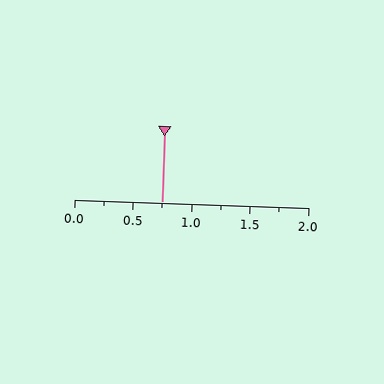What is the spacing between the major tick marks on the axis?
The major ticks are spaced 0.5 apart.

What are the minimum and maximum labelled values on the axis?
The axis runs from 0.0 to 2.0.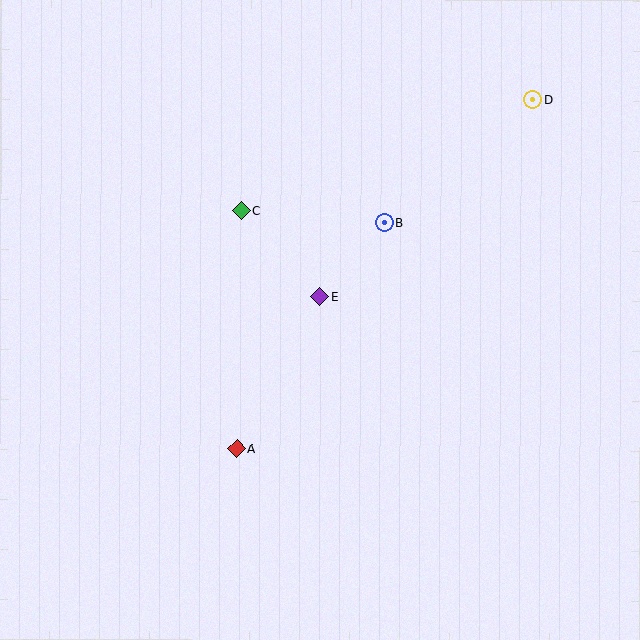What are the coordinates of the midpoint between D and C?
The midpoint between D and C is at (387, 155).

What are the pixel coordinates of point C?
Point C is at (242, 211).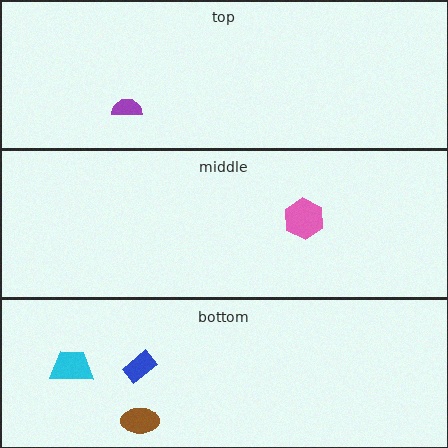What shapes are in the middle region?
The pink hexagon.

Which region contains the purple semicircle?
The top region.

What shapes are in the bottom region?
The cyan trapezoid, the blue rectangle, the brown ellipse.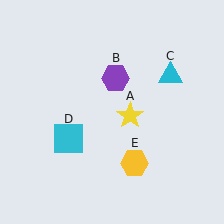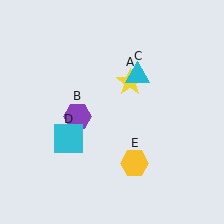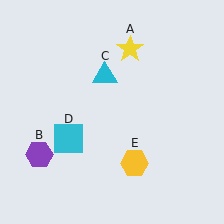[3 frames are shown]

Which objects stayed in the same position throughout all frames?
Cyan square (object D) and yellow hexagon (object E) remained stationary.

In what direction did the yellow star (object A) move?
The yellow star (object A) moved up.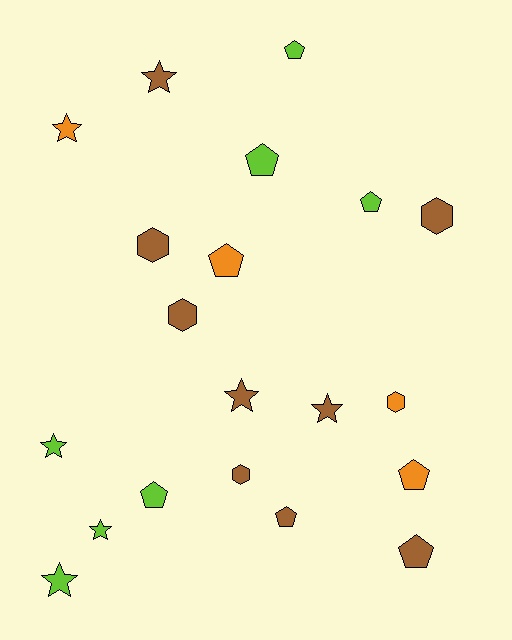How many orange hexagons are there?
There is 1 orange hexagon.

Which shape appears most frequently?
Pentagon, with 8 objects.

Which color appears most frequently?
Brown, with 9 objects.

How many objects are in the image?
There are 20 objects.